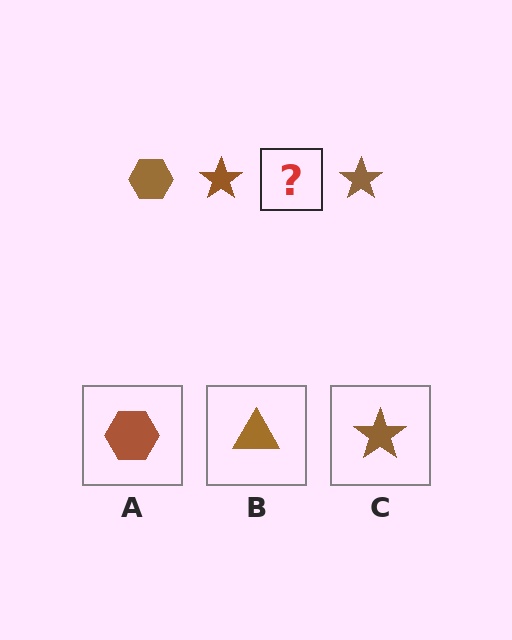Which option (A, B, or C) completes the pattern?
A.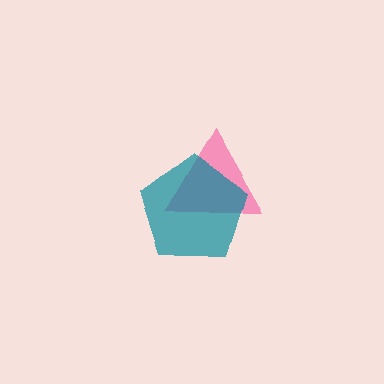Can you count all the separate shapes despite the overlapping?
Yes, there are 2 separate shapes.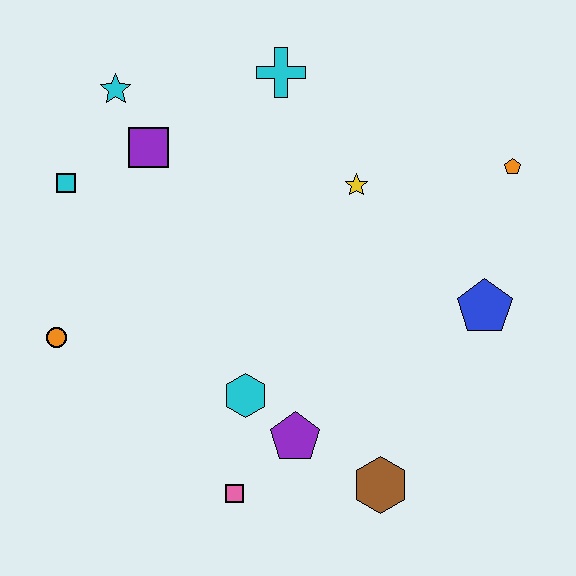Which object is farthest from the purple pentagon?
The cyan star is farthest from the purple pentagon.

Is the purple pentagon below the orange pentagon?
Yes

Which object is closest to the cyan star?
The purple square is closest to the cyan star.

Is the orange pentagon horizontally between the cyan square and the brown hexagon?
No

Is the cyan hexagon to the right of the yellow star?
No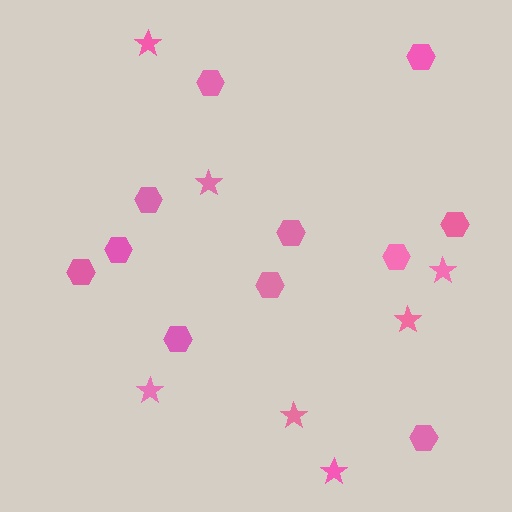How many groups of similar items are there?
There are 2 groups: one group of hexagons (11) and one group of stars (7).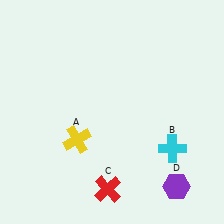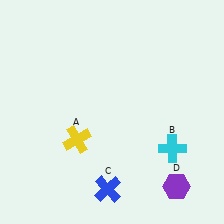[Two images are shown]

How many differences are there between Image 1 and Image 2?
There is 1 difference between the two images.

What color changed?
The cross (C) changed from red in Image 1 to blue in Image 2.